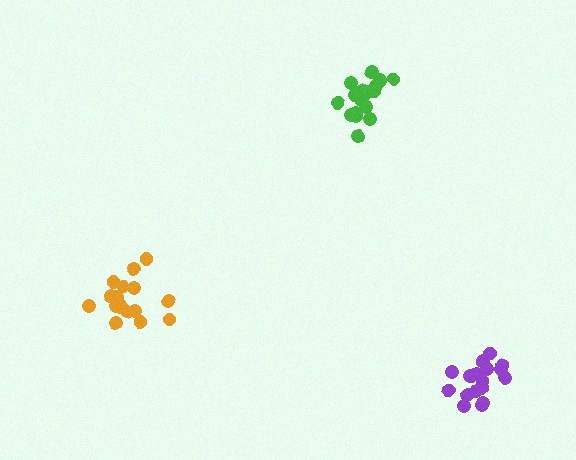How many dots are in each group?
Group 1: 17 dots, Group 2: 19 dots, Group 3: 18 dots (54 total).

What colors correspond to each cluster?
The clusters are colored: orange, green, purple.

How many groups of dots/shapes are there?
There are 3 groups.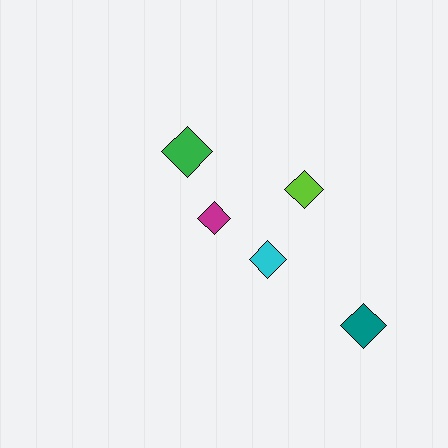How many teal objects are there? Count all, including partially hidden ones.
There is 1 teal object.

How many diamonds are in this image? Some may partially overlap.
There are 5 diamonds.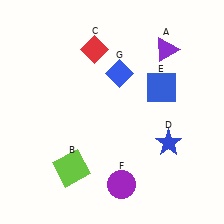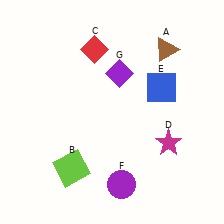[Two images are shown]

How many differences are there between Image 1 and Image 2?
There are 3 differences between the two images.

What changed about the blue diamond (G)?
In Image 1, G is blue. In Image 2, it changed to purple.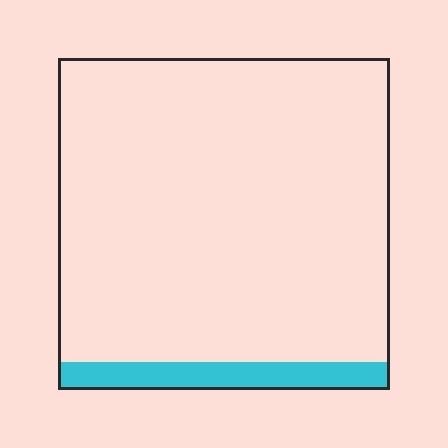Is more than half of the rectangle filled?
No.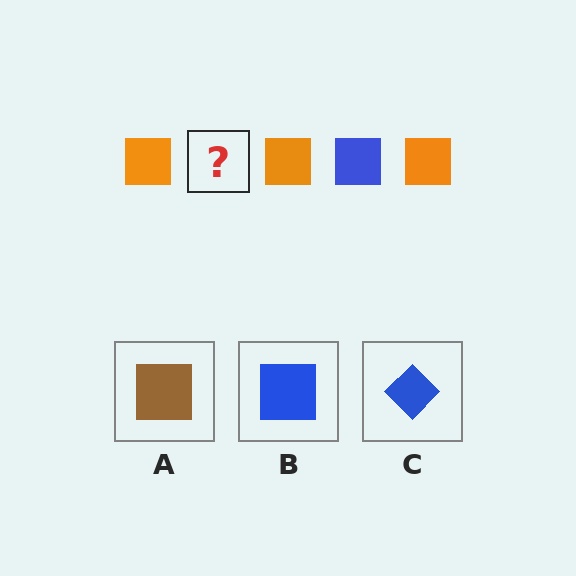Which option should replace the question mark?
Option B.